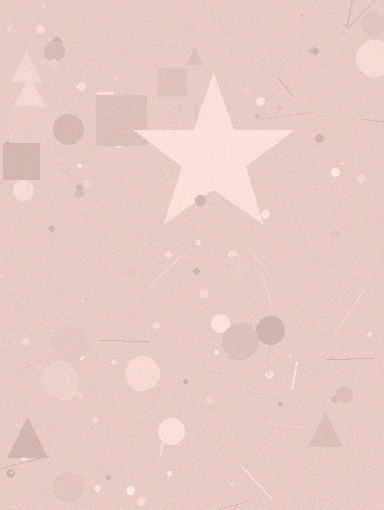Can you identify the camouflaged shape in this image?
The camouflaged shape is a star.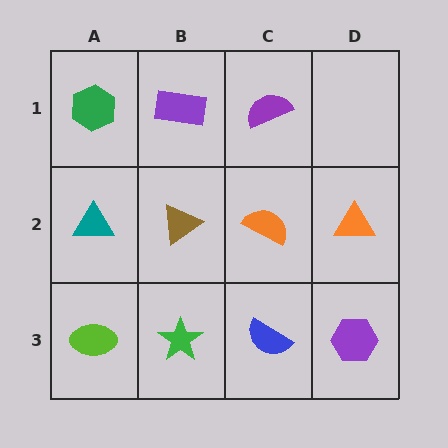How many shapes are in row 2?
4 shapes.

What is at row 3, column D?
A purple hexagon.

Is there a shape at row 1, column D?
No, that cell is empty.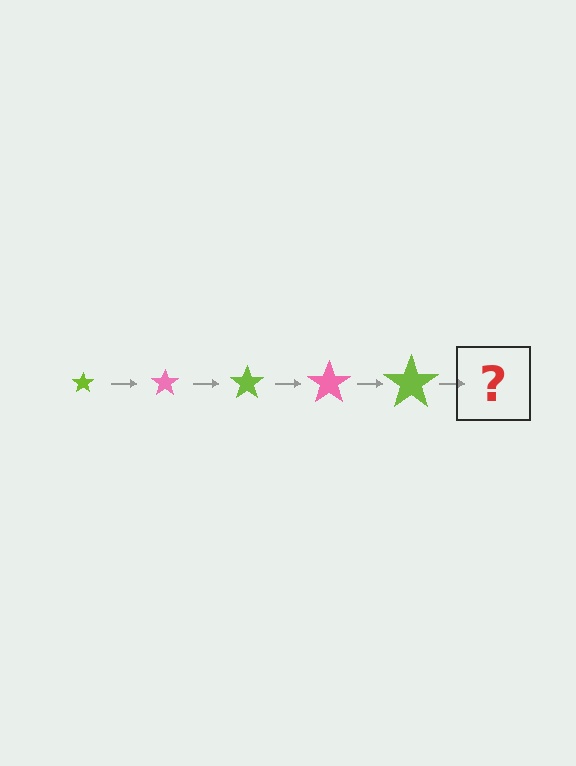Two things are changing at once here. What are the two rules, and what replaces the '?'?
The two rules are that the star grows larger each step and the color cycles through lime and pink. The '?' should be a pink star, larger than the previous one.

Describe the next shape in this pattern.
It should be a pink star, larger than the previous one.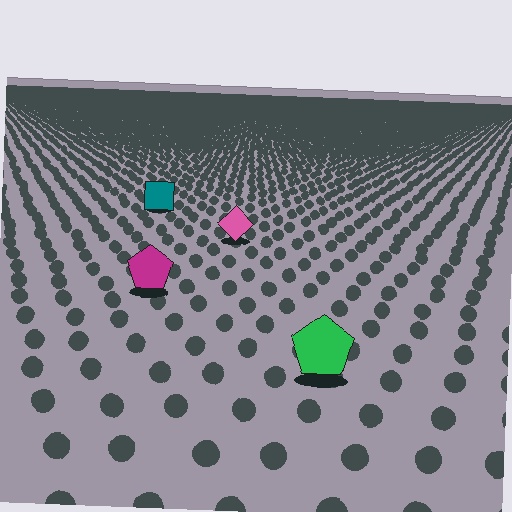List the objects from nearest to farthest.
From nearest to farthest: the green pentagon, the magenta pentagon, the pink diamond, the teal square.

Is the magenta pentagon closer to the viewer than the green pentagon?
No. The green pentagon is closer — you can tell from the texture gradient: the ground texture is coarser near it.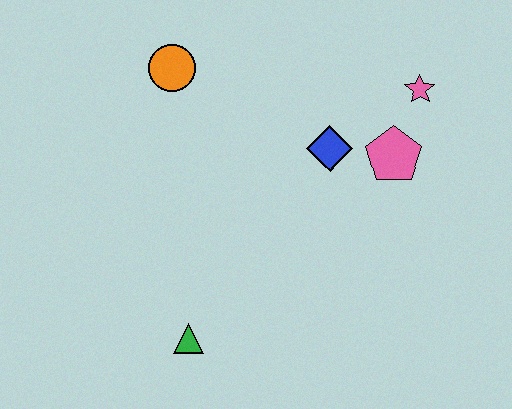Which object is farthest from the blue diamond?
The green triangle is farthest from the blue diamond.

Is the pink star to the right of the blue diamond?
Yes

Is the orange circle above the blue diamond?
Yes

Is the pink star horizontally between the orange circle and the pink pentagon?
No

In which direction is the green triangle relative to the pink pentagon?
The green triangle is to the left of the pink pentagon.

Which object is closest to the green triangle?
The blue diamond is closest to the green triangle.